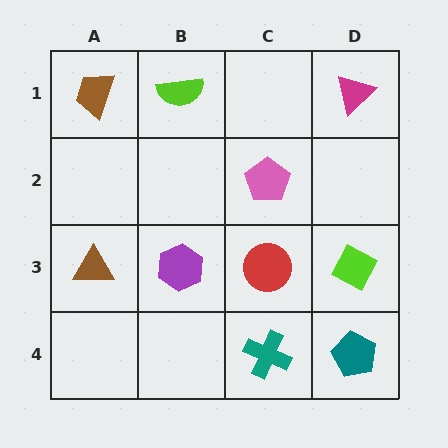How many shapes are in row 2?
1 shape.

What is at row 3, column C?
A red circle.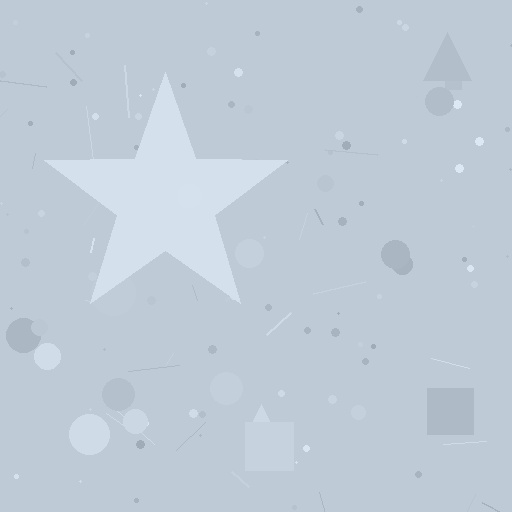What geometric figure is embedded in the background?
A star is embedded in the background.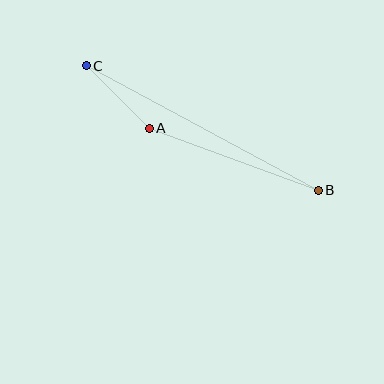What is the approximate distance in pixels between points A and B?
The distance between A and B is approximately 180 pixels.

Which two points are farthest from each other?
Points B and C are farthest from each other.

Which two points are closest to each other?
Points A and C are closest to each other.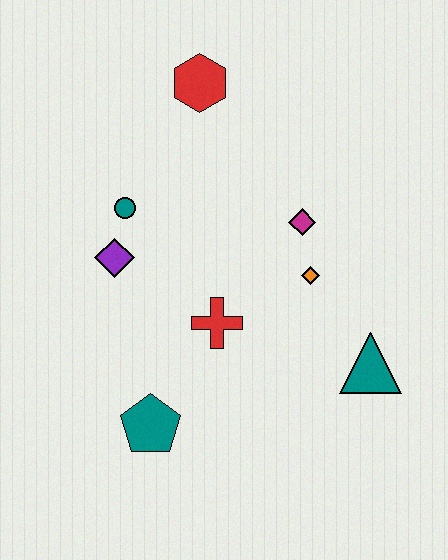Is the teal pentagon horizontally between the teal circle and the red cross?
Yes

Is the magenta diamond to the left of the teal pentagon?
No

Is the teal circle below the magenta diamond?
No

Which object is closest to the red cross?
The orange diamond is closest to the red cross.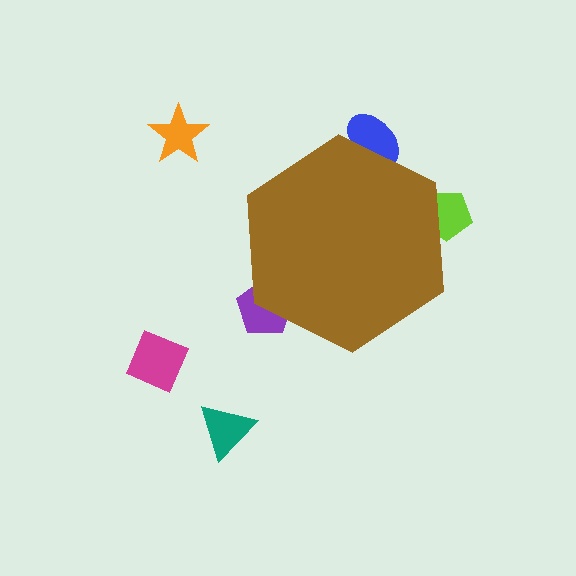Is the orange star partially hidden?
No, the orange star is fully visible.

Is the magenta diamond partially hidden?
No, the magenta diamond is fully visible.